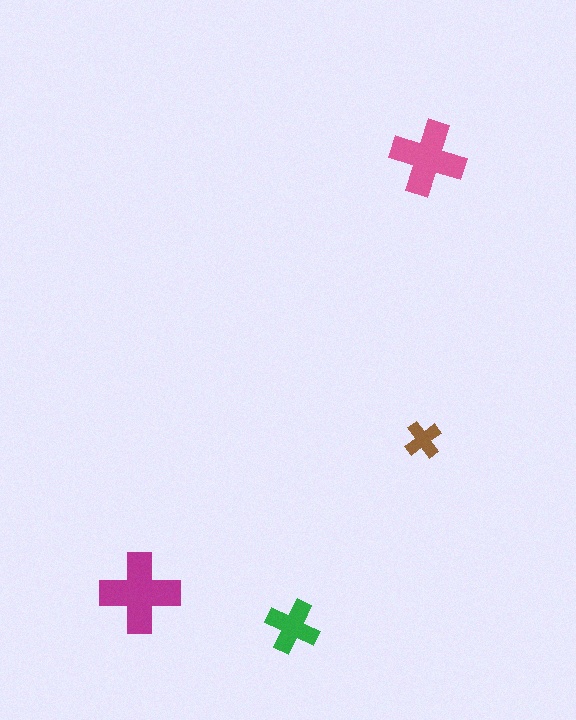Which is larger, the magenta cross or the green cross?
The magenta one.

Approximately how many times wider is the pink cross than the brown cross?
About 2 times wider.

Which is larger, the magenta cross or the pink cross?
The magenta one.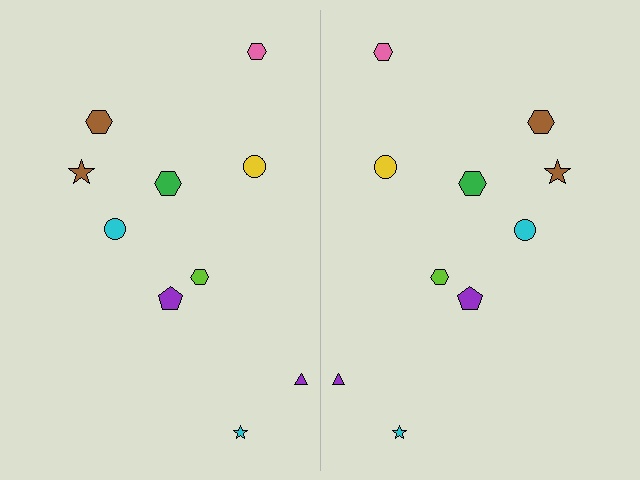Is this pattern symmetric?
Yes, this pattern has bilateral (reflection) symmetry.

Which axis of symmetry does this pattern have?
The pattern has a vertical axis of symmetry running through the center of the image.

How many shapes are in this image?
There are 20 shapes in this image.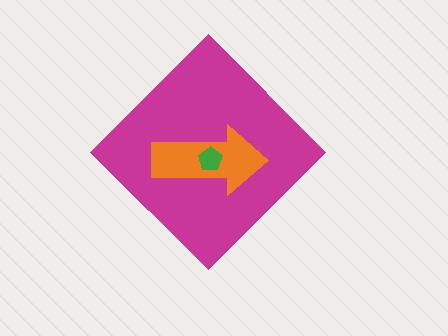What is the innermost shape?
The green pentagon.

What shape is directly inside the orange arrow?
The green pentagon.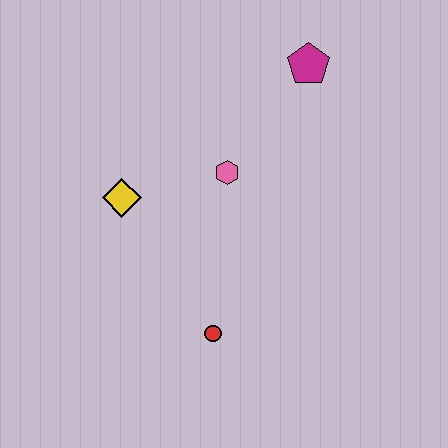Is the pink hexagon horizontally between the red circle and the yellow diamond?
No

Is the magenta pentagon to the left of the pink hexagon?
No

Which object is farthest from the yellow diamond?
The magenta pentagon is farthest from the yellow diamond.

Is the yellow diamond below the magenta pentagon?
Yes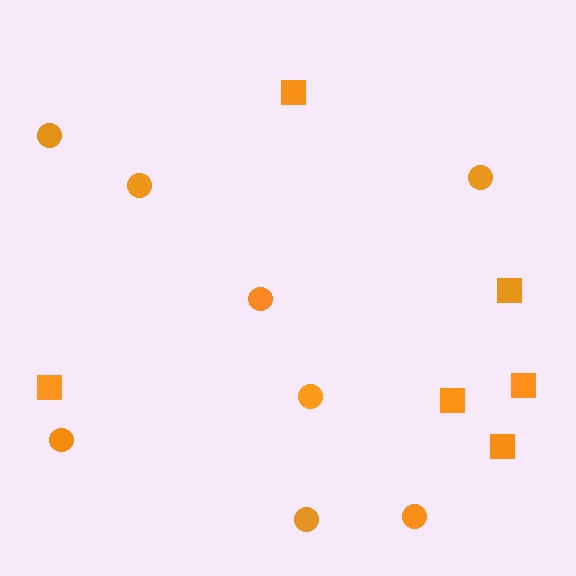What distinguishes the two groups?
There are 2 groups: one group of squares (6) and one group of circles (8).